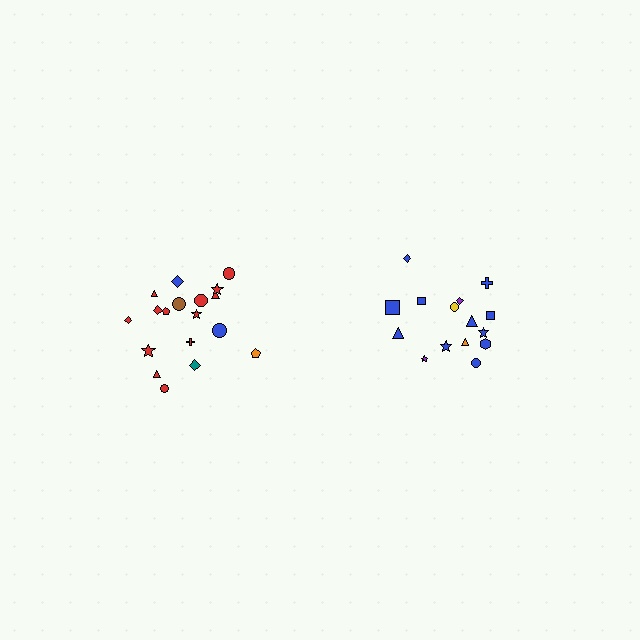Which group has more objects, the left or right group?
The left group.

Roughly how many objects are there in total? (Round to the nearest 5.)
Roughly 35 objects in total.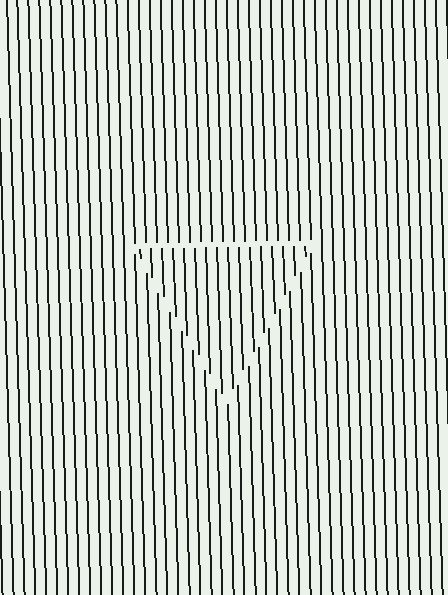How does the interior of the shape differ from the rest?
The interior of the shape contains the same grating, shifted by half a period — the contour is defined by the phase discontinuity where line-ends from the inner and outer gratings abut.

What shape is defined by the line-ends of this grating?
An illusory triangle. The interior of the shape contains the same grating, shifted by half a period — the contour is defined by the phase discontinuity where line-ends from the inner and outer gratings abut.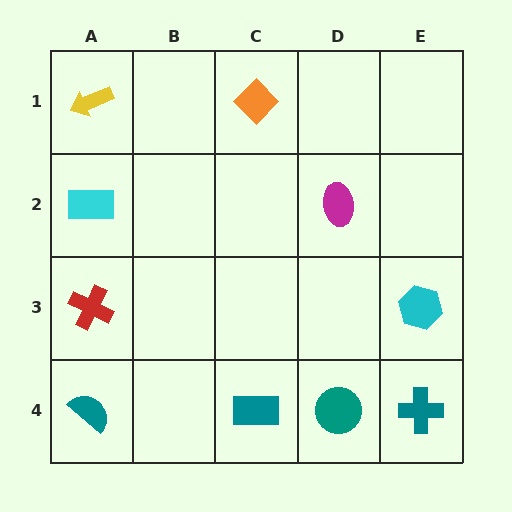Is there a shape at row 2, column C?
No, that cell is empty.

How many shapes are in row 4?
4 shapes.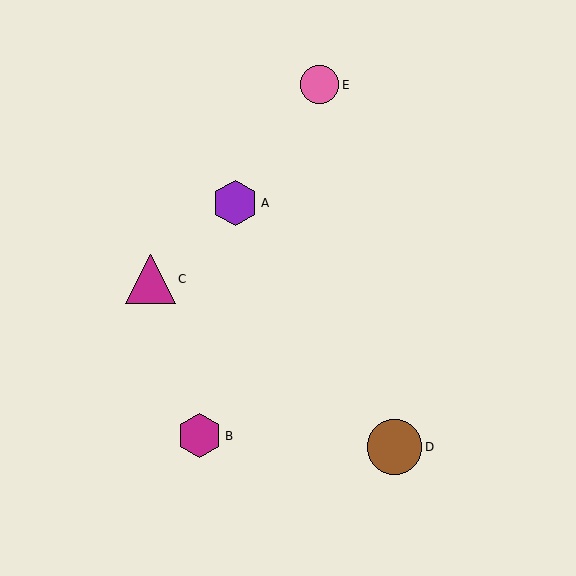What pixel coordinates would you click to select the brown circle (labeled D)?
Click at (395, 447) to select the brown circle D.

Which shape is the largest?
The brown circle (labeled D) is the largest.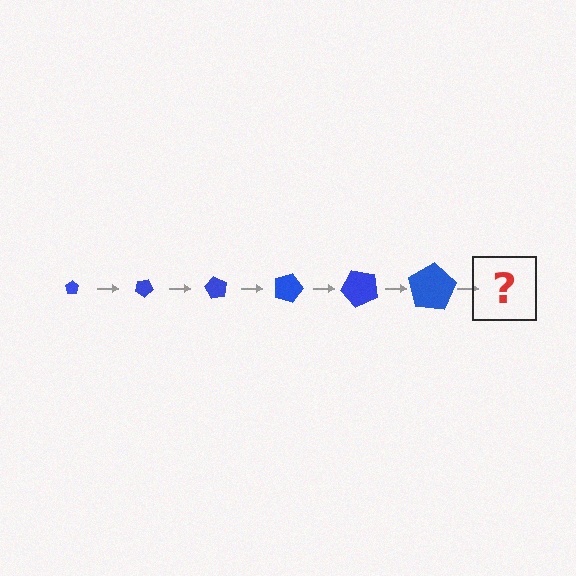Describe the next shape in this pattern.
It should be a pentagon, larger than the previous one and rotated 180 degrees from the start.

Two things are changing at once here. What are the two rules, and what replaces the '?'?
The two rules are that the pentagon grows larger each step and it rotates 30 degrees each step. The '?' should be a pentagon, larger than the previous one and rotated 180 degrees from the start.